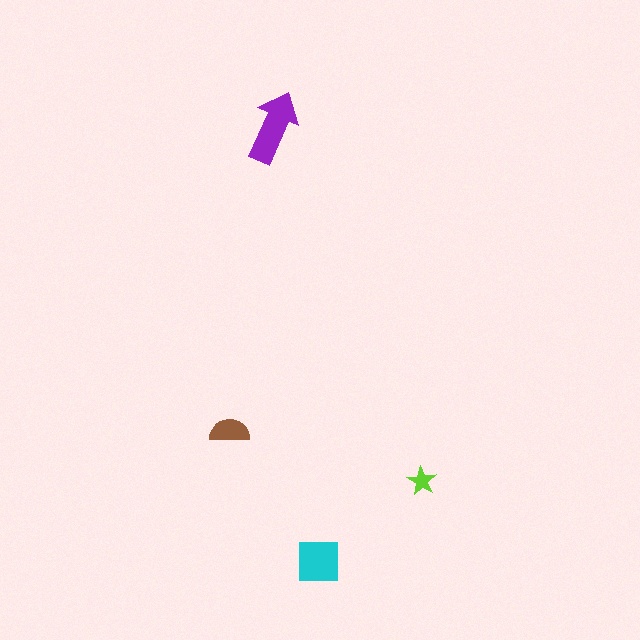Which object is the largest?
The purple arrow.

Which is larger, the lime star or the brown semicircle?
The brown semicircle.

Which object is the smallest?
The lime star.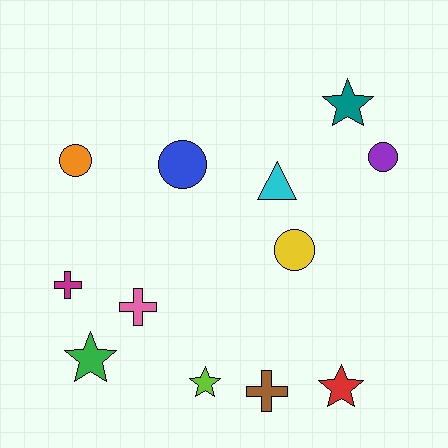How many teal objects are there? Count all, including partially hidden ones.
There is 1 teal object.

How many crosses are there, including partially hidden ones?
There are 3 crosses.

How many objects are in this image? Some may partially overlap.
There are 12 objects.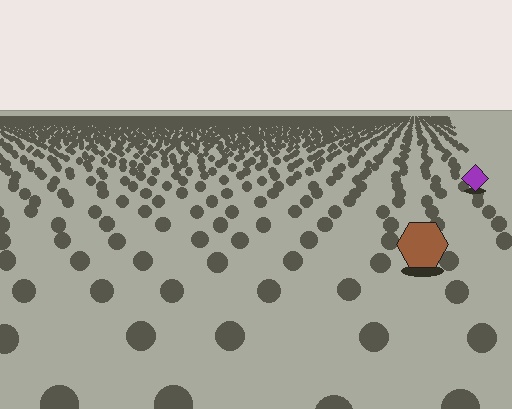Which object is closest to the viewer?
The brown hexagon is closest. The texture marks near it are larger and more spread out.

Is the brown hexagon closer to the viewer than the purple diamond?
Yes. The brown hexagon is closer — you can tell from the texture gradient: the ground texture is coarser near it.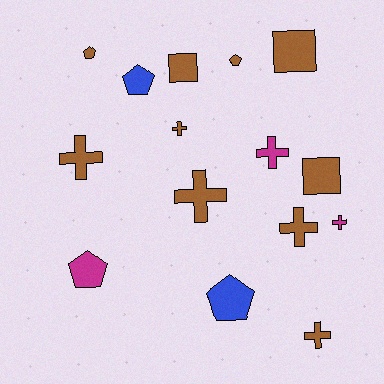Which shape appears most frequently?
Cross, with 7 objects.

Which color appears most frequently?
Brown, with 10 objects.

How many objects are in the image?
There are 15 objects.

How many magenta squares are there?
There are no magenta squares.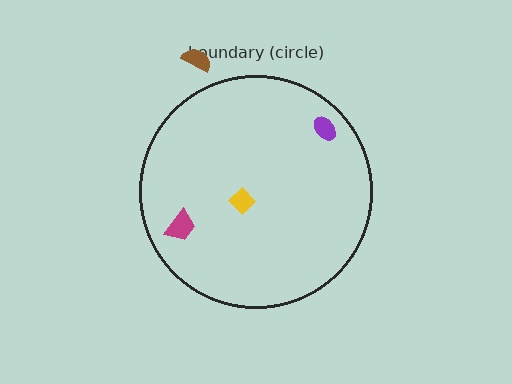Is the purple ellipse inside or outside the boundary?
Inside.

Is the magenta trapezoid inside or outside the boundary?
Inside.